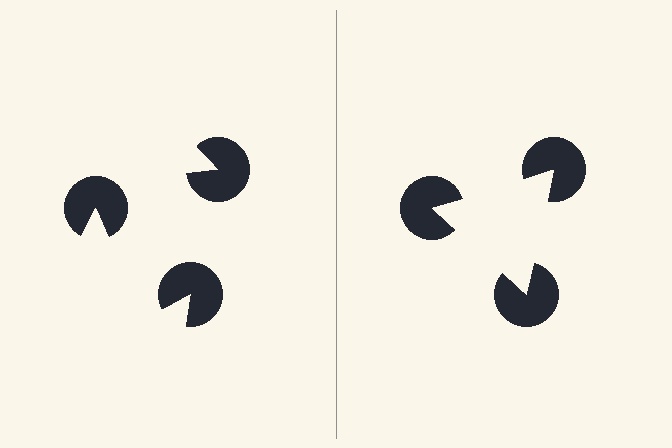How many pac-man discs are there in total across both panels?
6 — 3 on each side.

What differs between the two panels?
The pac-man discs are positioned identically on both sides; only the wedge orientations differ. On the right they align to a triangle; on the left they are misaligned.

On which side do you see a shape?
An illusory triangle appears on the right side. On the left side the wedge cuts are rotated, so no coherent shape forms.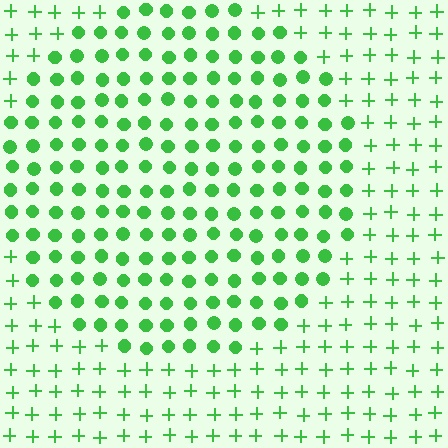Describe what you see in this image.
The image is filled with small green elements arranged in a uniform grid. A circle-shaped region contains circles, while the surrounding area contains plus signs. The boundary is defined purely by the change in element shape.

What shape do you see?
I see a circle.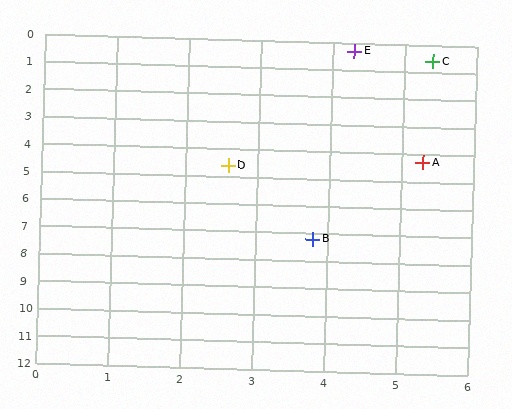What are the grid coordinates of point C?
Point C is at approximately (5.4, 0.6).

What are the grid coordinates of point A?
Point A is at approximately (5.3, 4.3).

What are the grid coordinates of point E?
Point E is at approximately (4.3, 0.3).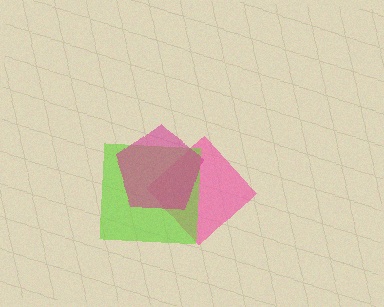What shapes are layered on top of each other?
The layered shapes are: a pink diamond, a lime square, a magenta pentagon.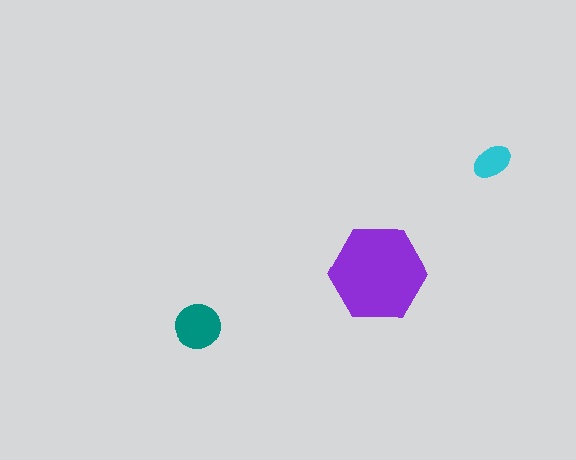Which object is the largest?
The purple hexagon.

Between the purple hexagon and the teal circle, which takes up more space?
The purple hexagon.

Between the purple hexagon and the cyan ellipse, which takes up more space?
The purple hexagon.